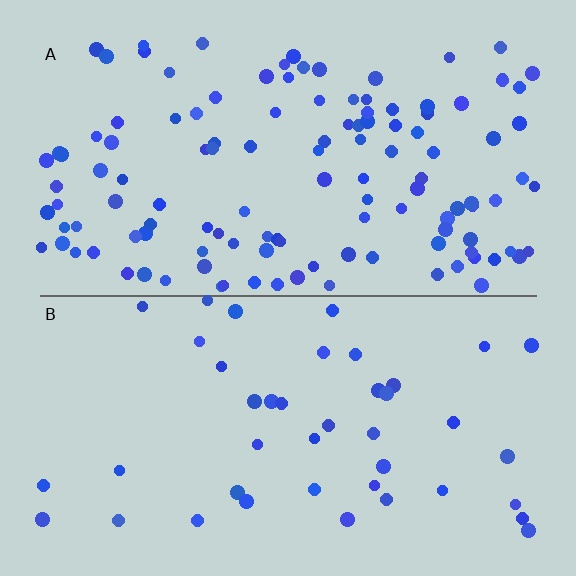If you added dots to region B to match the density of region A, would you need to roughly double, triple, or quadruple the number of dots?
Approximately triple.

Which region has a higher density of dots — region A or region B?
A (the top).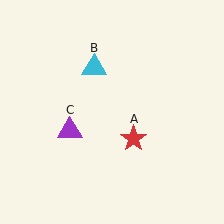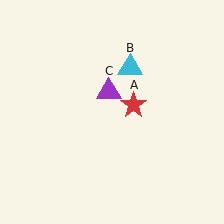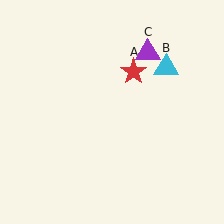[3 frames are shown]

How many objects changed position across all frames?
3 objects changed position: red star (object A), cyan triangle (object B), purple triangle (object C).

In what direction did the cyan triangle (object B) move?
The cyan triangle (object B) moved right.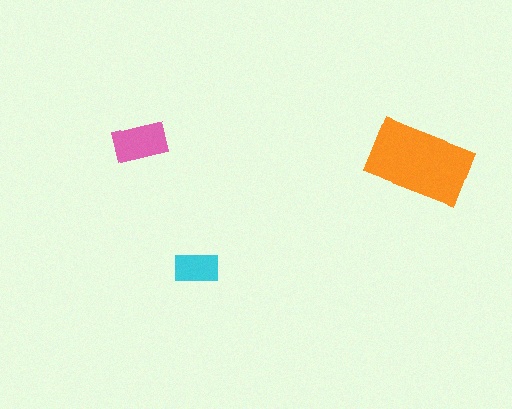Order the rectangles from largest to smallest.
the orange one, the pink one, the cyan one.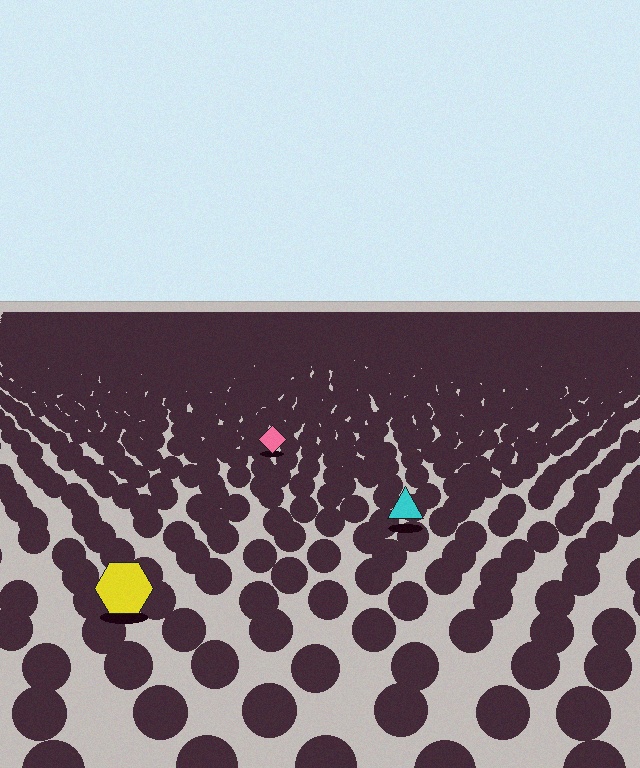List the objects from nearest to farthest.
From nearest to farthest: the yellow hexagon, the cyan triangle, the pink diamond.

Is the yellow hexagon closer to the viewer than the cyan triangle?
Yes. The yellow hexagon is closer — you can tell from the texture gradient: the ground texture is coarser near it.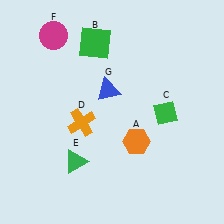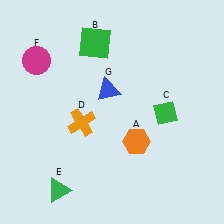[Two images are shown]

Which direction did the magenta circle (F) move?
The magenta circle (F) moved down.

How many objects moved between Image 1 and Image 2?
2 objects moved between the two images.